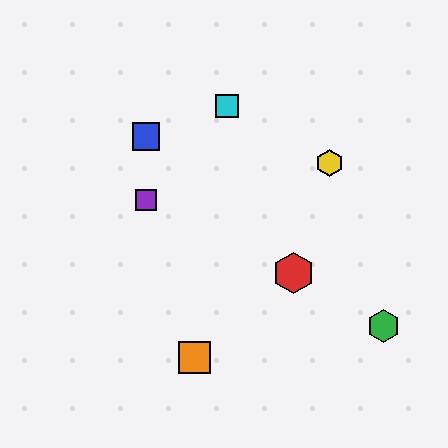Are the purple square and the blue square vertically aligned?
Yes, both are at x≈146.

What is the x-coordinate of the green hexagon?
The green hexagon is at x≈383.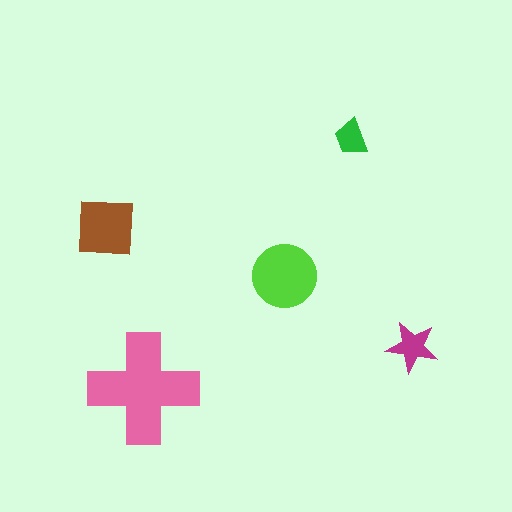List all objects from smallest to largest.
The green trapezoid, the magenta star, the brown square, the lime circle, the pink cross.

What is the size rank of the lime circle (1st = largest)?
2nd.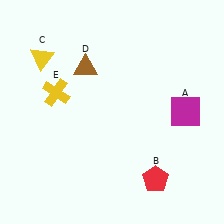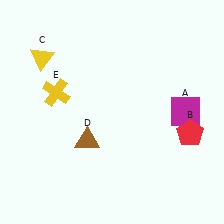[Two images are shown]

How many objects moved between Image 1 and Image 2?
2 objects moved between the two images.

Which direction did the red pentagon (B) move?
The red pentagon (B) moved up.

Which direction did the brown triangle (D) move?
The brown triangle (D) moved down.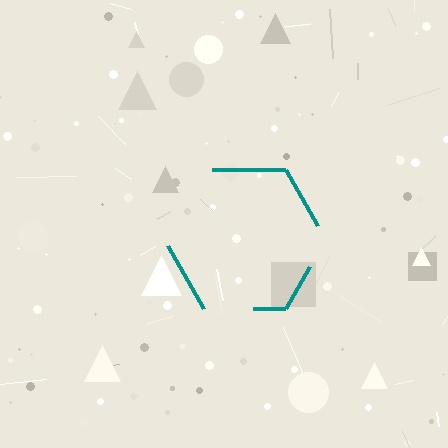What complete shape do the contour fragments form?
The contour fragments form a hexagon.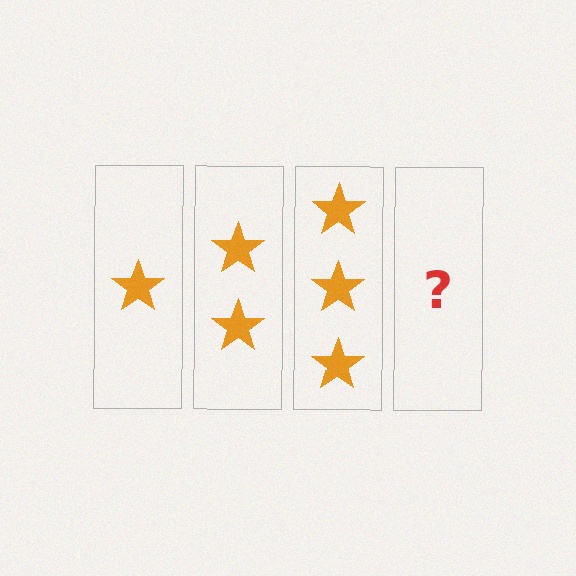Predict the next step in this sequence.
The next step is 4 stars.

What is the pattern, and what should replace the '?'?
The pattern is that each step adds one more star. The '?' should be 4 stars.